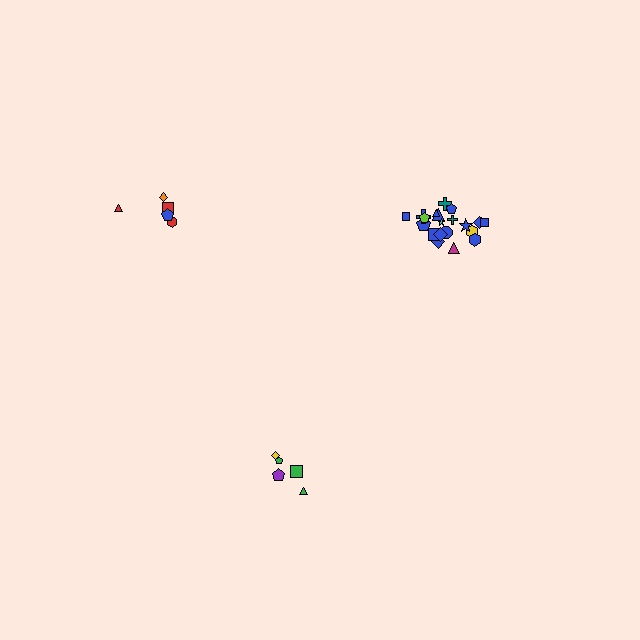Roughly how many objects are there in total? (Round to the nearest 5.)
Roughly 30 objects in total.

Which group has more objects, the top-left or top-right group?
The top-right group.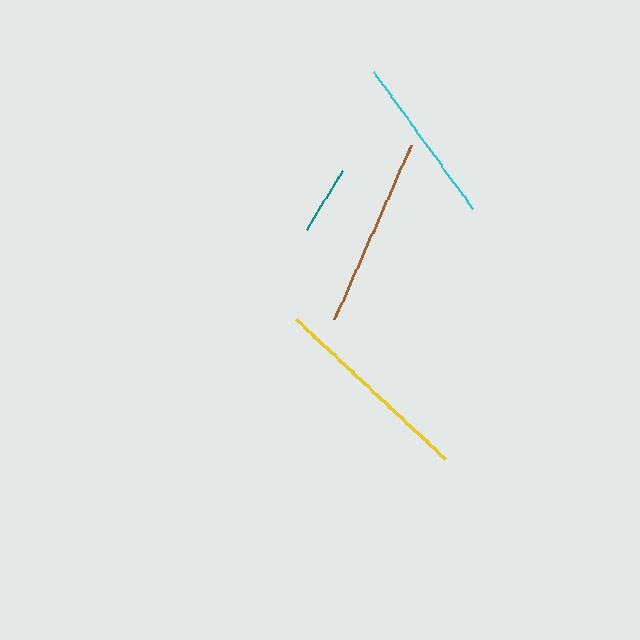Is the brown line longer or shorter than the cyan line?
The brown line is longer than the cyan line.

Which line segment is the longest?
The yellow line is the longest at approximately 204 pixels.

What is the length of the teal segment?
The teal segment is approximately 70 pixels long.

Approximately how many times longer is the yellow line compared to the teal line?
The yellow line is approximately 2.9 times the length of the teal line.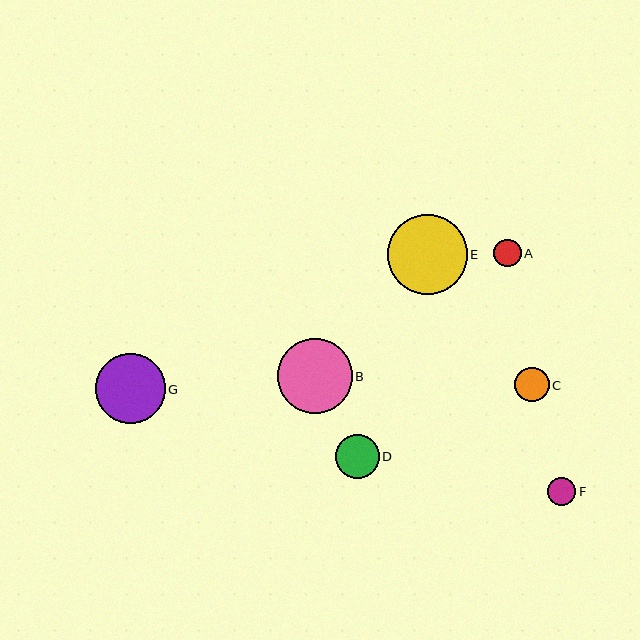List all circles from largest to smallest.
From largest to smallest: E, B, G, D, C, F, A.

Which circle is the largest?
Circle E is the largest with a size of approximately 80 pixels.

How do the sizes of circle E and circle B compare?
Circle E and circle B are approximately the same size.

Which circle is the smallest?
Circle A is the smallest with a size of approximately 27 pixels.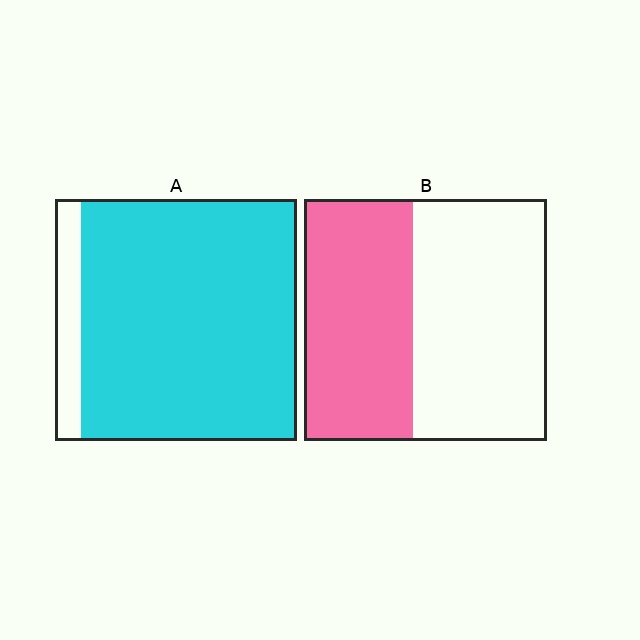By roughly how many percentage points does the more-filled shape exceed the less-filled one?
By roughly 45 percentage points (A over B).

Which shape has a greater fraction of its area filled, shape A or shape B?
Shape A.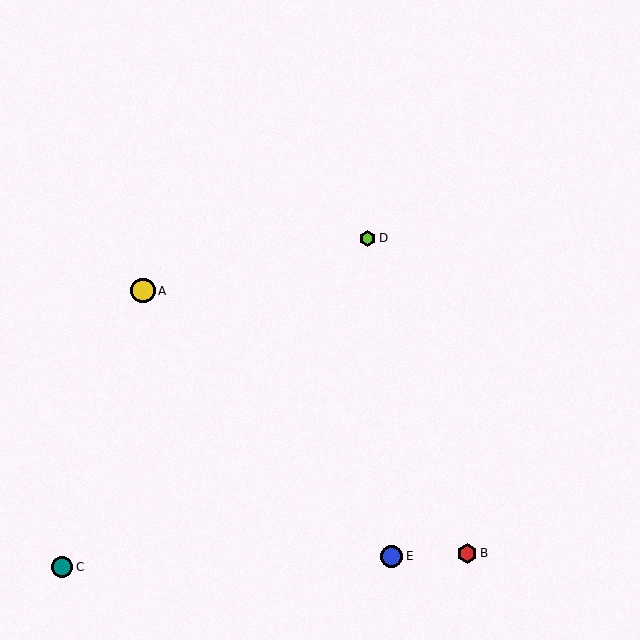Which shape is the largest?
The yellow circle (labeled A) is the largest.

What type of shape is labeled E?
Shape E is a blue circle.